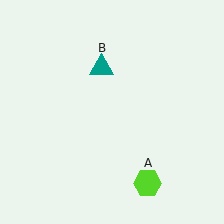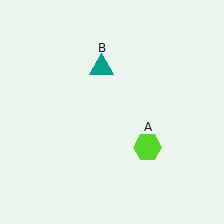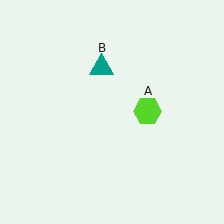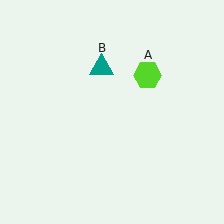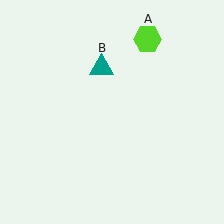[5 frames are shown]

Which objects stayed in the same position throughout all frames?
Teal triangle (object B) remained stationary.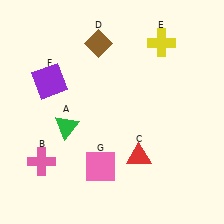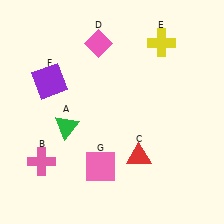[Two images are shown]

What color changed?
The diamond (D) changed from brown in Image 1 to pink in Image 2.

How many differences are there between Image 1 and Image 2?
There is 1 difference between the two images.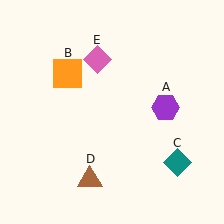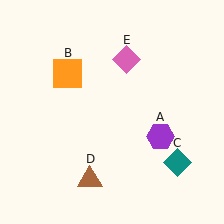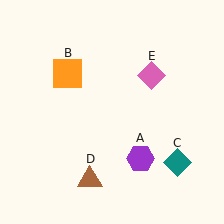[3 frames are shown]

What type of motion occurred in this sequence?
The purple hexagon (object A), pink diamond (object E) rotated clockwise around the center of the scene.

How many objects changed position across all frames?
2 objects changed position: purple hexagon (object A), pink diamond (object E).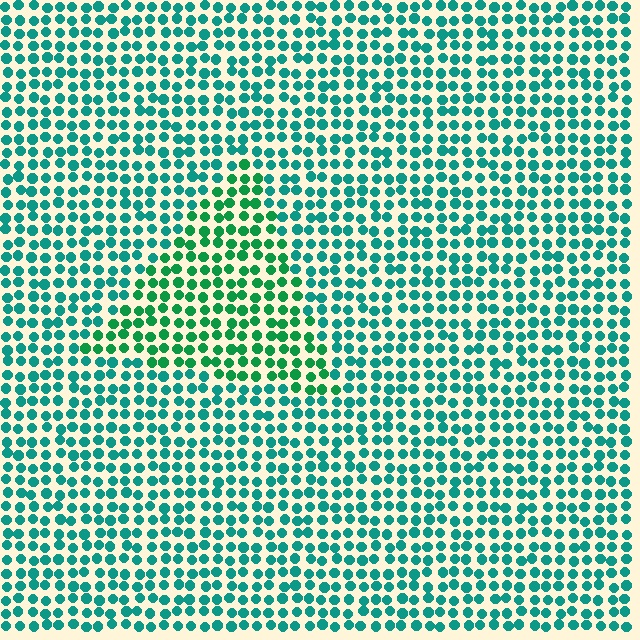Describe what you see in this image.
The image is filled with small teal elements in a uniform arrangement. A triangle-shaped region is visible where the elements are tinted to a slightly different hue, forming a subtle color boundary.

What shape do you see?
I see a triangle.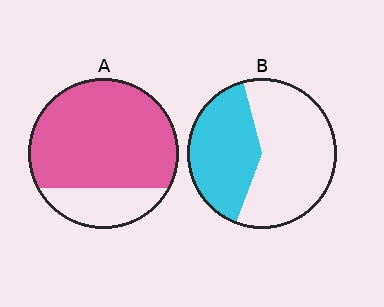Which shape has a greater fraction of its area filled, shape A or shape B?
Shape A.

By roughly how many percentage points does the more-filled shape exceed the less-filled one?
By roughly 40 percentage points (A over B).